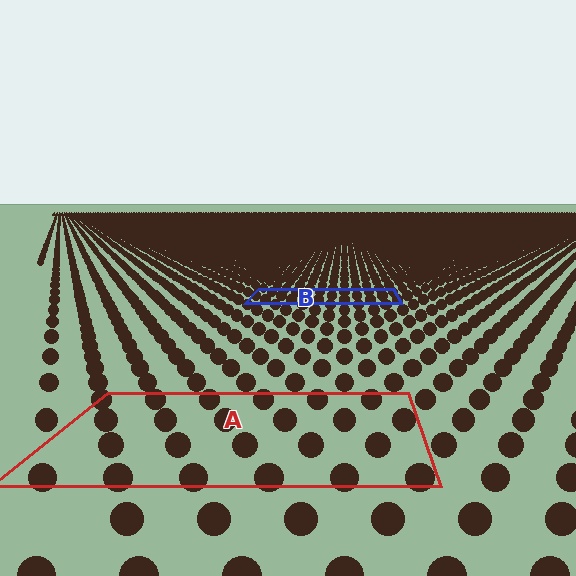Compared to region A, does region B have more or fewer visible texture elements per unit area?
Region B has more texture elements per unit area — they are packed more densely because it is farther away.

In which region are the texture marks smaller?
The texture marks are smaller in region B, because it is farther away.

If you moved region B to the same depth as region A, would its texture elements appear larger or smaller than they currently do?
They would appear larger. At a closer depth, the same texture elements are projected at a bigger on-screen size.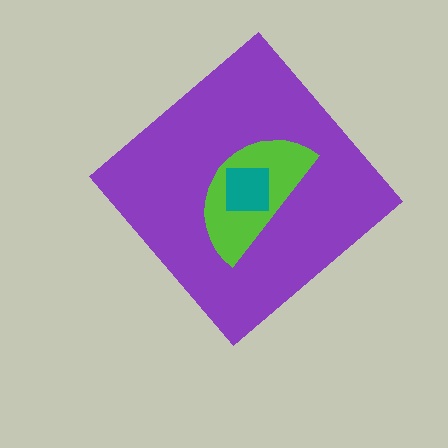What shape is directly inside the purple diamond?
The lime semicircle.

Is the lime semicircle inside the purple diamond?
Yes.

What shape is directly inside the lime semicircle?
The teal square.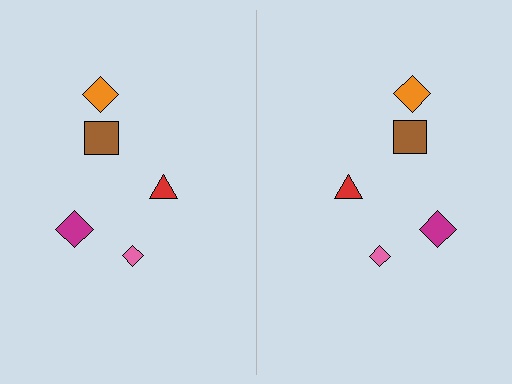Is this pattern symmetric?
Yes, this pattern has bilateral (reflection) symmetry.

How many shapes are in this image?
There are 10 shapes in this image.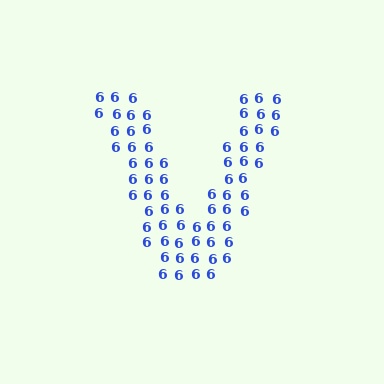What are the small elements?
The small elements are digit 6's.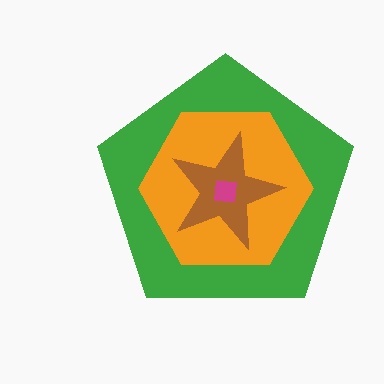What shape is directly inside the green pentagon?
The orange hexagon.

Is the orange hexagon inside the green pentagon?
Yes.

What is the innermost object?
The magenta square.